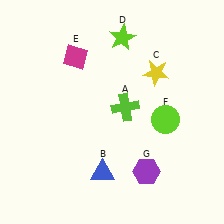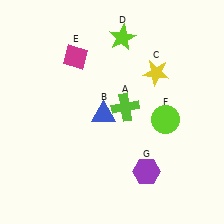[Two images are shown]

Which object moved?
The blue triangle (B) moved up.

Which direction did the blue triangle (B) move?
The blue triangle (B) moved up.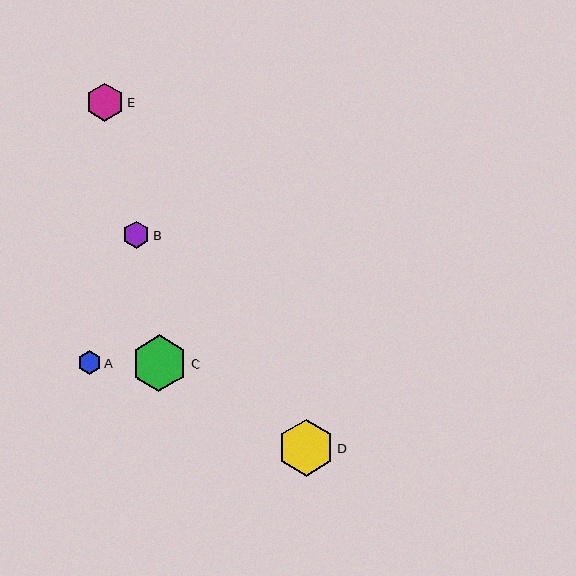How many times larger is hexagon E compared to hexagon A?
Hexagon E is approximately 1.7 times the size of hexagon A.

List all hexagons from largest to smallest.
From largest to smallest: D, C, E, B, A.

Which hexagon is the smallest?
Hexagon A is the smallest with a size of approximately 23 pixels.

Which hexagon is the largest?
Hexagon D is the largest with a size of approximately 57 pixels.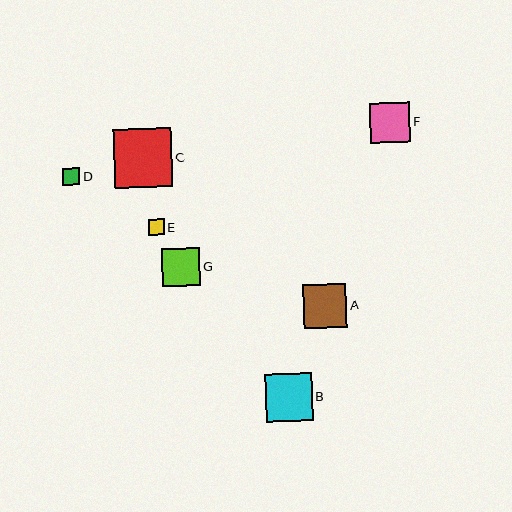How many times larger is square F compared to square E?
Square F is approximately 2.5 times the size of square E.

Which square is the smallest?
Square E is the smallest with a size of approximately 16 pixels.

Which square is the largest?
Square C is the largest with a size of approximately 58 pixels.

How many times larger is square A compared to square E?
Square A is approximately 2.7 times the size of square E.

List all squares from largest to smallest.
From largest to smallest: C, B, A, F, G, D, E.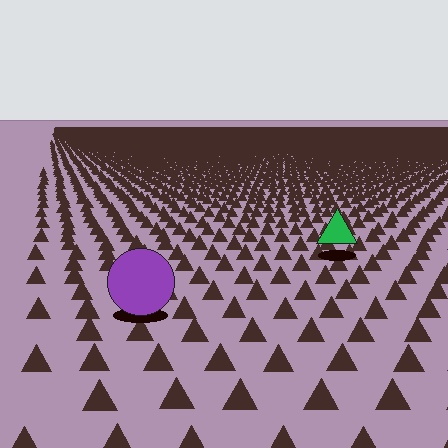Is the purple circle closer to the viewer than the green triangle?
Yes. The purple circle is closer — you can tell from the texture gradient: the ground texture is coarser near it.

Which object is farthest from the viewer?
The green triangle is farthest from the viewer. It appears smaller and the ground texture around it is denser.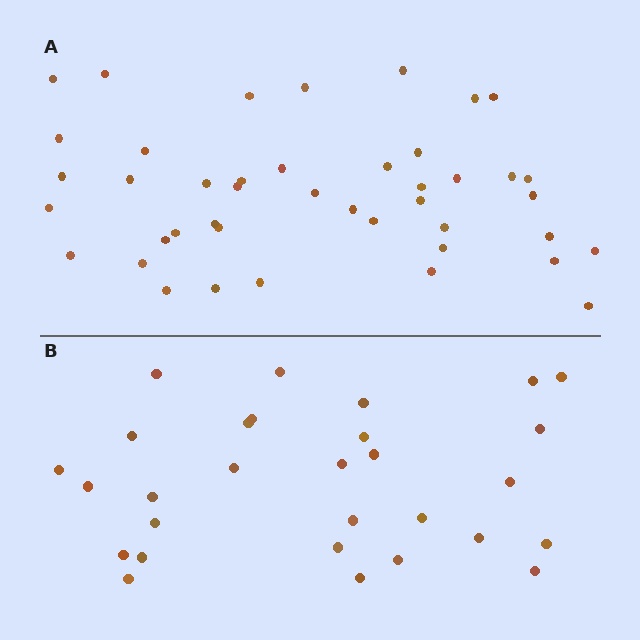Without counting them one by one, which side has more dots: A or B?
Region A (the top region) has more dots.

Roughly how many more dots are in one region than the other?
Region A has approximately 15 more dots than region B.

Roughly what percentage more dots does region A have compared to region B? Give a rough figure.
About 50% more.